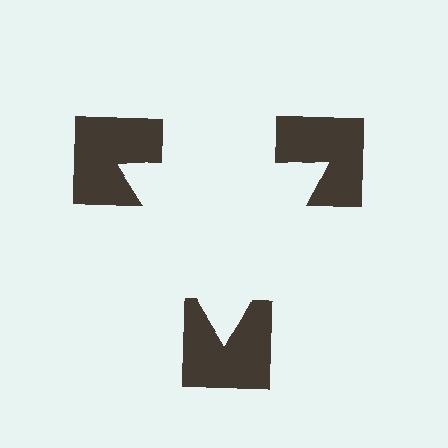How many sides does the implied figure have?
3 sides.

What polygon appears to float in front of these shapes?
An illusory triangle — its edges are inferred from the aligned wedge cuts in the notched squares, not physically drawn.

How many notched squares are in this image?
There are 3 — one at each vertex of the illusory triangle.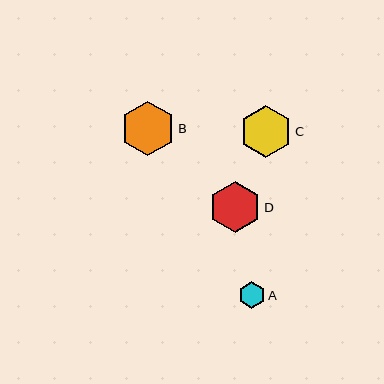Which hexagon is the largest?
Hexagon B is the largest with a size of approximately 55 pixels.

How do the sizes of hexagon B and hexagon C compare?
Hexagon B and hexagon C are approximately the same size.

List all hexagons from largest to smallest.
From largest to smallest: B, C, D, A.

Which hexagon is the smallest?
Hexagon A is the smallest with a size of approximately 27 pixels.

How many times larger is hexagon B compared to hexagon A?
Hexagon B is approximately 2.1 times the size of hexagon A.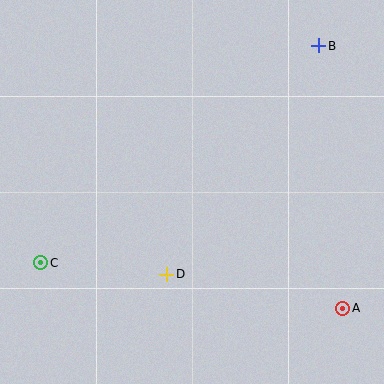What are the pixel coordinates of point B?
Point B is at (319, 46).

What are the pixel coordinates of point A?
Point A is at (343, 308).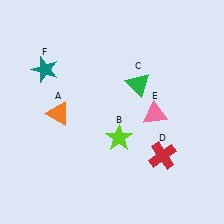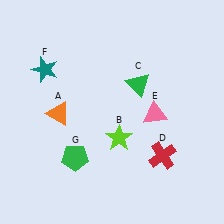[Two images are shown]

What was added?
A green pentagon (G) was added in Image 2.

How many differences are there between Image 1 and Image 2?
There is 1 difference between the two images.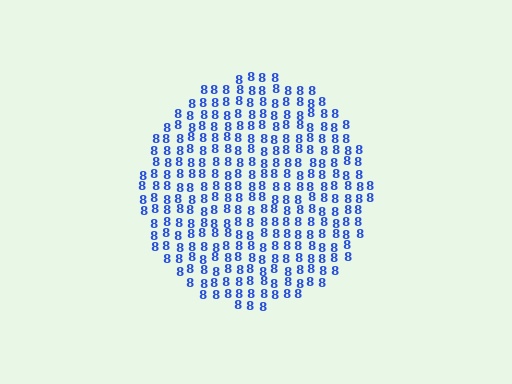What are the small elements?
The small elements are digit 8's.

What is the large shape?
The large shape is a circle.